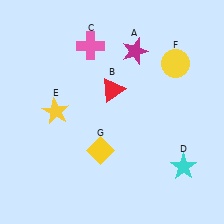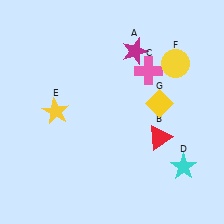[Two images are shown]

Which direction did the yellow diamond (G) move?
The yellow diamond (G) moved right.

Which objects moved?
The objects that moved are: the red triangle (B), the pink cross (C), the yellow diamond (G).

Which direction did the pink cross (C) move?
The pink cross (C) moved right.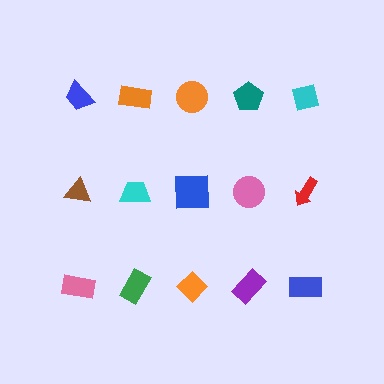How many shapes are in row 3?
5 shapes.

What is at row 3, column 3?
An orange diamond.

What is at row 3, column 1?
A pink rectangle.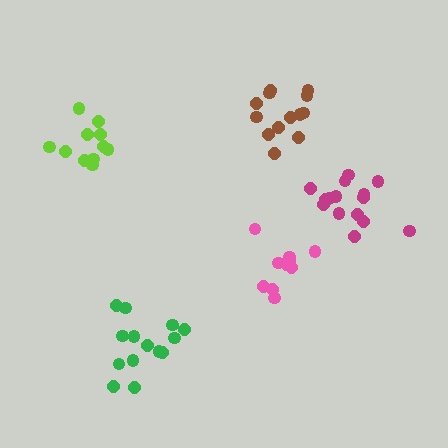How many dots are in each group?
Group 1: 10 dots, Group 2: 13 dots, Group 3: 15 dots, Group 4: 14 dots, Group 5: 11 dots (63 total).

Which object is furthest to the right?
The magenta cluster is rightmost.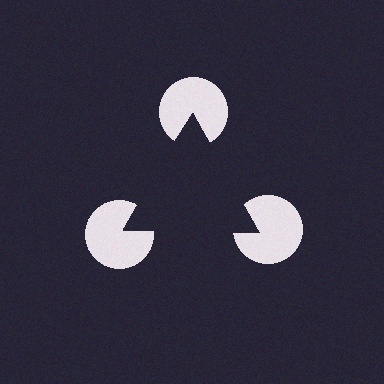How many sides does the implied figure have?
3 sides.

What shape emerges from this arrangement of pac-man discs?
An illusory triangle — its edges are inferred from the aligned wedge cuts in the pac-man discs, not physically drawn.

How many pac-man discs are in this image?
There are 3 — one at each vertex of the illusory triangle.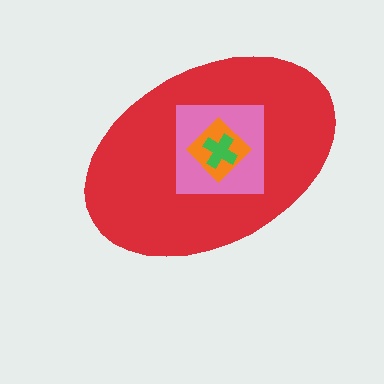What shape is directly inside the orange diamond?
The green cross.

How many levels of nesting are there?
4.